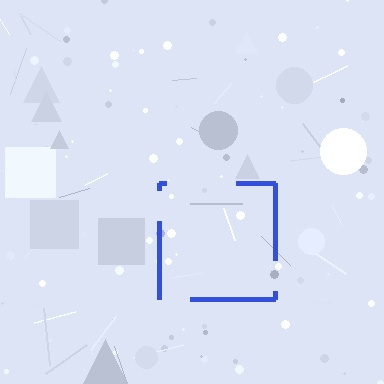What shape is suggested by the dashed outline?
The dashed outline suggests a square.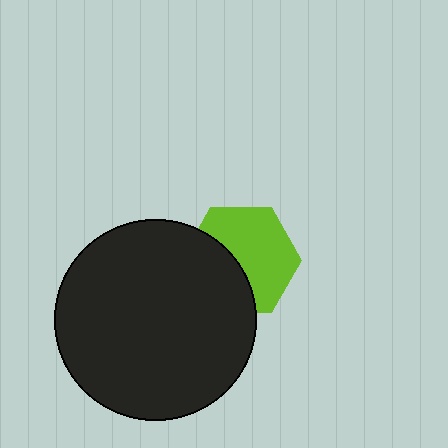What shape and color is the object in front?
The object in front is a black circle.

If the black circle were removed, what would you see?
You would see the complete lime hexagon.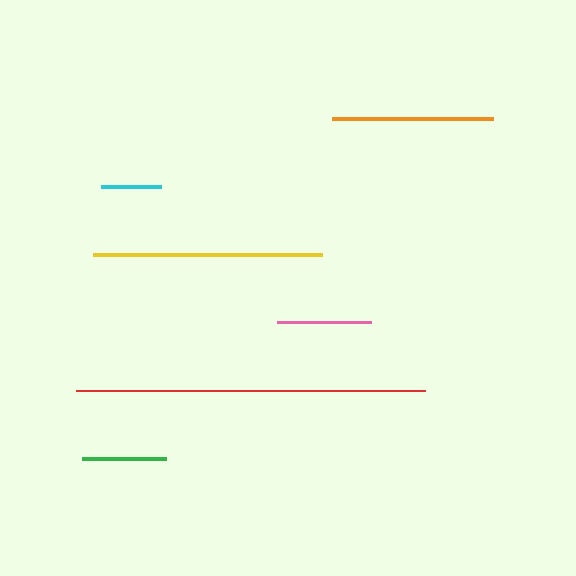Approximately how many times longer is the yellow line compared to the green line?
The yellow line is approximately 2.7 times the length of the green line.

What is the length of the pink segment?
The pink segment is approximately 94 pixels long.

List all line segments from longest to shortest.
From longest to shortest: red, yellow, orange, pink, green, cyan.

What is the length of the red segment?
The red segment is approximately 349 pixels long.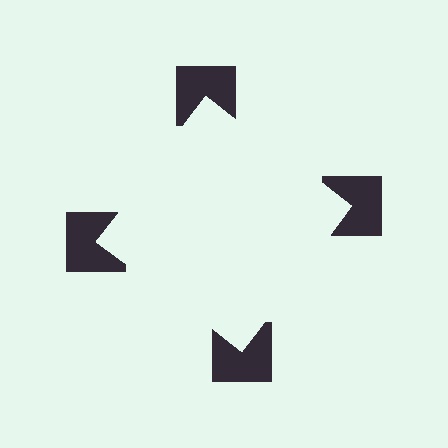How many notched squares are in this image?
There are 4 — one at each vertex of the illusory square.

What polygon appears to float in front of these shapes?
An illusory square — its edges are inferred from the aligned wedge cuts in the notched squares, not physically drawn.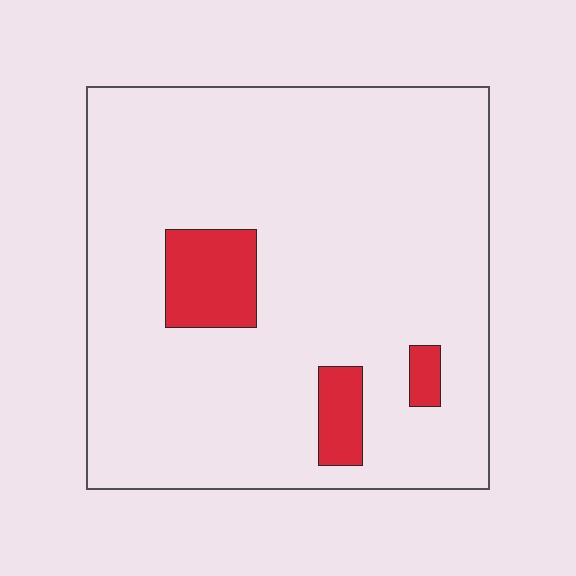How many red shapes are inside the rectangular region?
3.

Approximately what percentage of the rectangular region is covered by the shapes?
Approximately 10%.